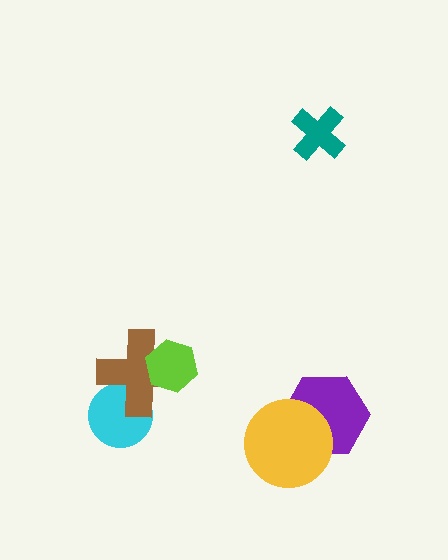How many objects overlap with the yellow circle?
1 object overlaps with the yellow circle.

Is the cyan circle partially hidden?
Yes, it is partially covered by another shape.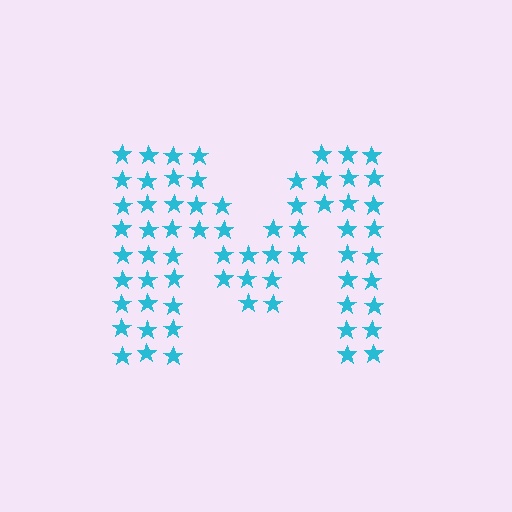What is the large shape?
The large shape is the letter M.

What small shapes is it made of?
It is made of small stars.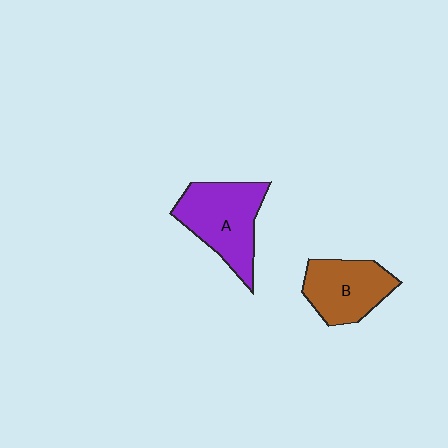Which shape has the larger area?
Shape A (purple).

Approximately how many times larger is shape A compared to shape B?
Approximately 1.2 times.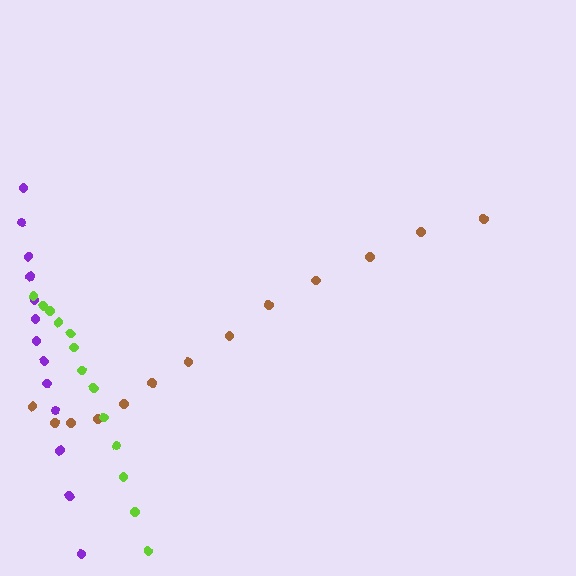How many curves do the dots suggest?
There are 3 distinct paths.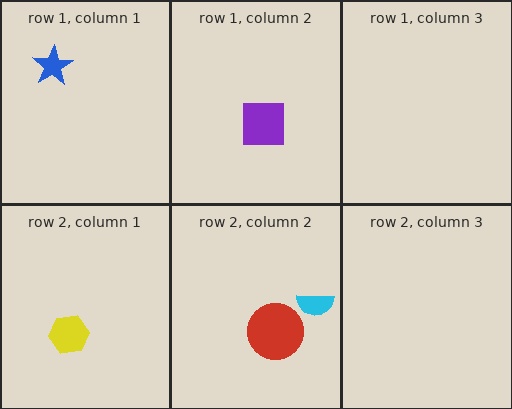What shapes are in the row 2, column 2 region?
The cyan semicircle, the red circle.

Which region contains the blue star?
The row 1, column 1 region.